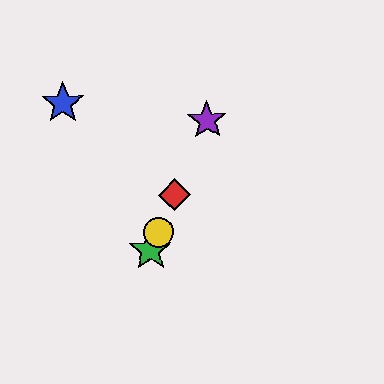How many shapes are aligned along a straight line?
4 shapes (the red diamond, the green star, the yellow circle, the purple star) are aligned along a straight line.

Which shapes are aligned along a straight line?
The red diamond, the green star, the yellow circle, the purple star are aligned along a straight line.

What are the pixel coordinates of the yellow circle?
The yellow circle is at (158, 232).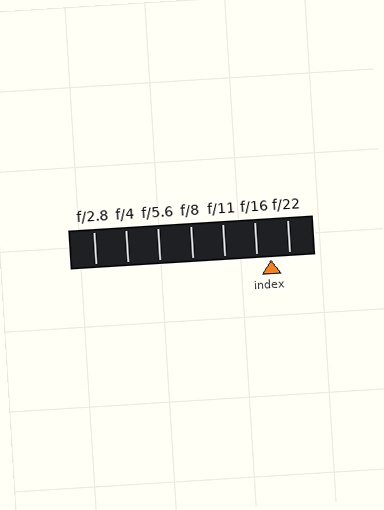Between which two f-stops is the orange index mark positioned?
The index mark is between f/16 and f/22.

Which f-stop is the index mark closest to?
The index mark is closest to f/16.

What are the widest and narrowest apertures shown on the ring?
The widest aperture shown is f/2.8 and the narrowest is f/22.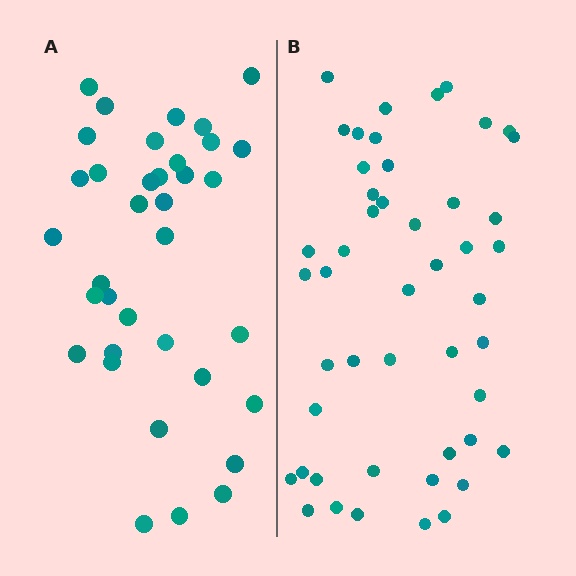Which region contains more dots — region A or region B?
Region B (the right region) has more dots.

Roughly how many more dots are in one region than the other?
Region B has roughly 12 or so more dots than region A.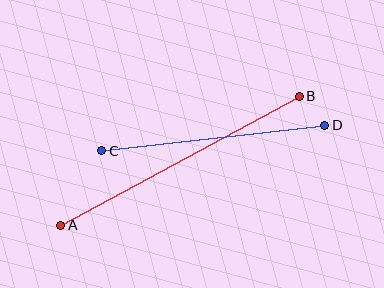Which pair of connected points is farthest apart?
Points A and B are farthest apart.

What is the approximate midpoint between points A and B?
The midpoint is at approximately (180, 161) pixels.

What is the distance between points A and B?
The distance is approximately 271 pixels.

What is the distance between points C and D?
The distance is approximately 224 pixels.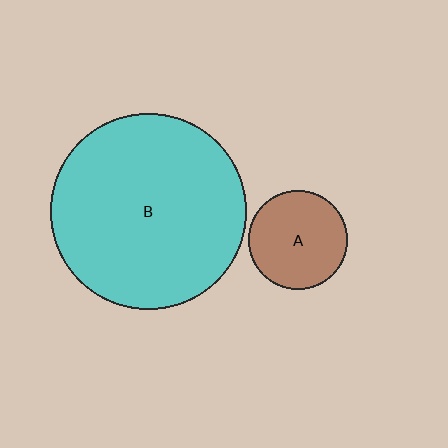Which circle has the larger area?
Circle B (cyan).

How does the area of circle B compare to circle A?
Approximately 3.9 times.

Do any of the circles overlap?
No, none of the circles overlap.